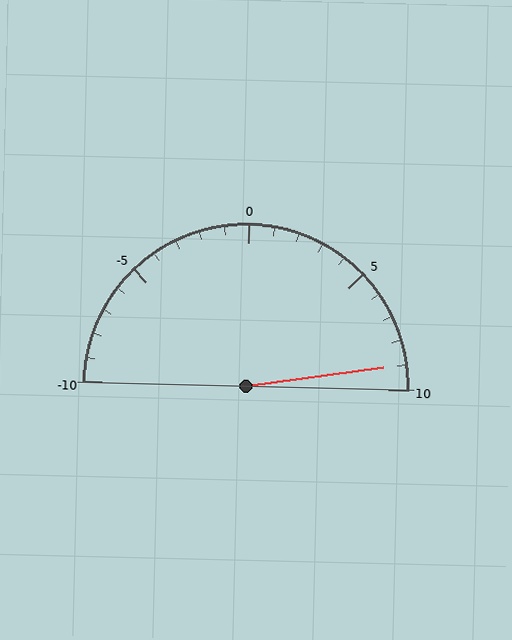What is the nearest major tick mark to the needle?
The nearest major tick mark is 10.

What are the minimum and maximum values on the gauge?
The gauge ranges from -10 to 10.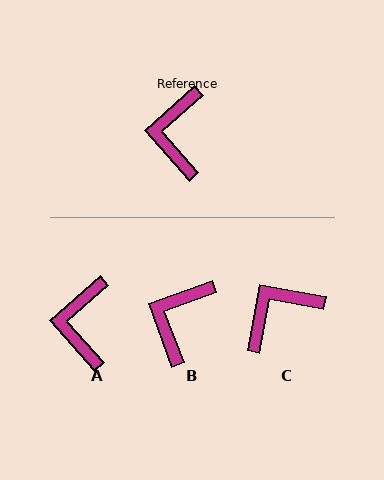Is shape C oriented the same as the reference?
No, it is off by about 52 degrees.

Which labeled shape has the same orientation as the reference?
A.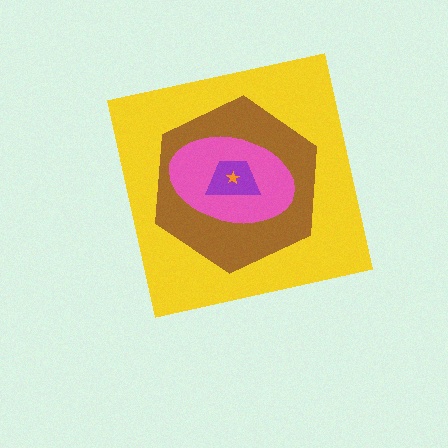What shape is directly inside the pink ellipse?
The purple trapezoid.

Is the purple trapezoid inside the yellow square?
Yes.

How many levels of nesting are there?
5.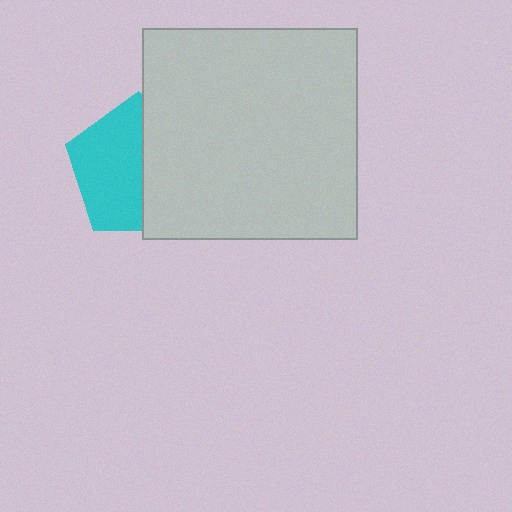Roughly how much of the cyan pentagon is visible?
About half of it is visible (roughly 53%).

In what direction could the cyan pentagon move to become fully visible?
The cyan pentagon could move left. That would shift it out from behind the light gray rectangle entirely.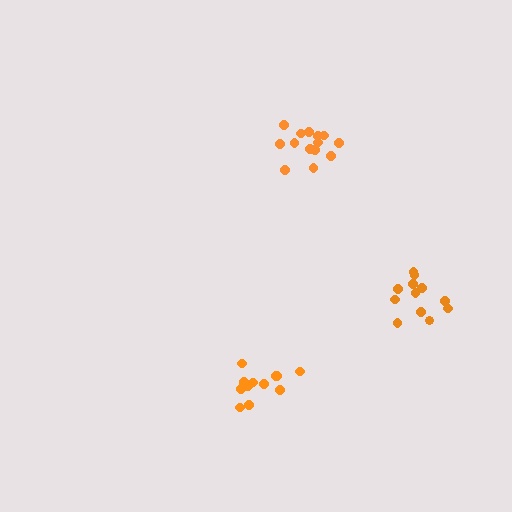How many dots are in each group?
Group 1: 12 dots, Group 2: 14 dots, Group 3: 12 dots (38 total).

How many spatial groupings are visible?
There are 3 spatial groupings.